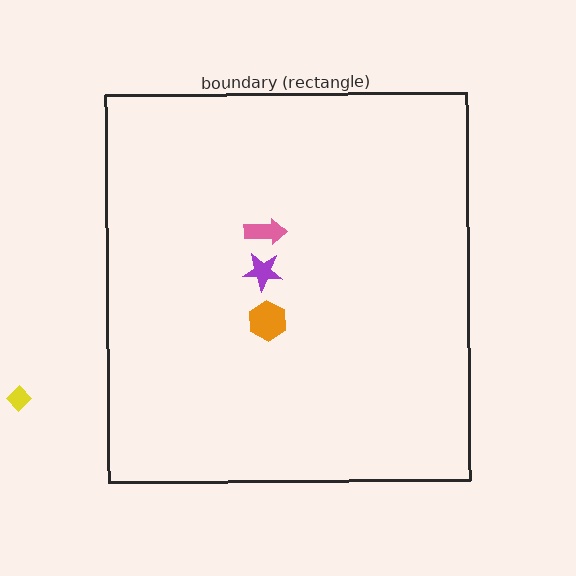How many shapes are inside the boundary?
3 inside, 1 outside.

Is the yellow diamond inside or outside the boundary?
Outside.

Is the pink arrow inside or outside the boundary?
Inside.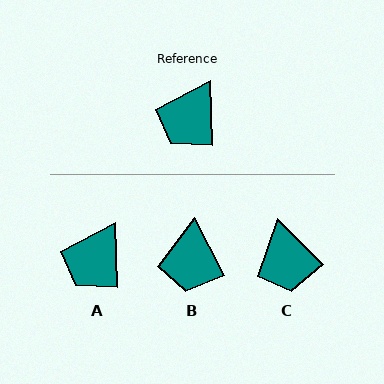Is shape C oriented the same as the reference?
No, it is off by about 43 degrees.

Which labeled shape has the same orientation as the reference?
A.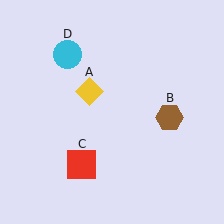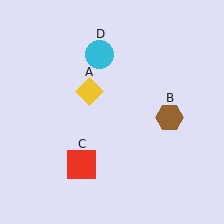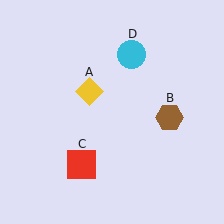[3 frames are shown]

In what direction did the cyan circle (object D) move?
The cyan circle (object D) moved right.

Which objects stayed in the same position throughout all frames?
Yellow diamond (object A) and brown hexagon (object B) and red square (object C) remained stationary.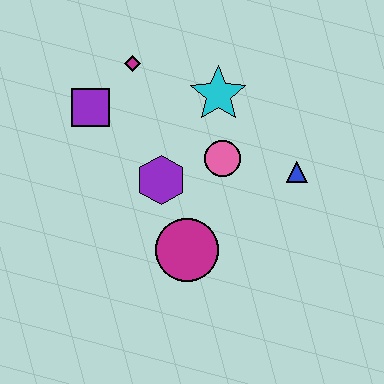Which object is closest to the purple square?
The magenta diamond is closest to the purple square.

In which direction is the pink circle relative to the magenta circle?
The pink circle is above the magenta circle.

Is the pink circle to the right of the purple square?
Yes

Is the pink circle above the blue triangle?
Yes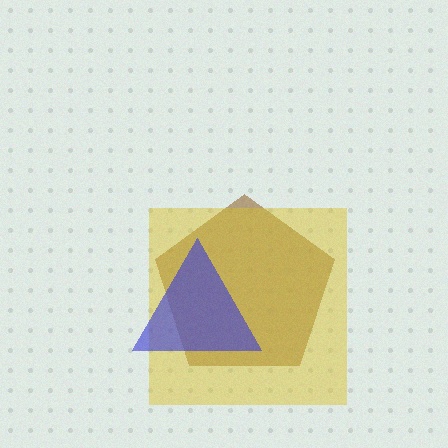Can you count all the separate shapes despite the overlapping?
Yes, there are 3 separate shapes.